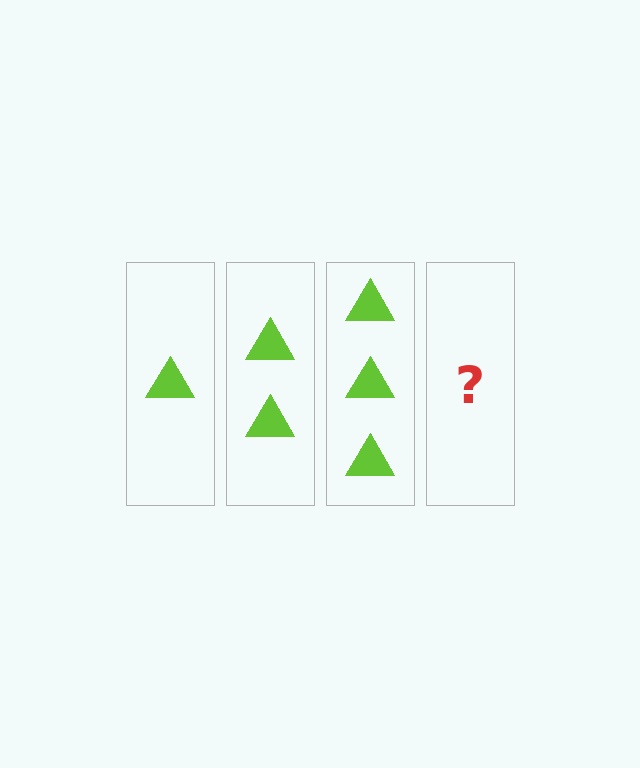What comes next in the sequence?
The next element should be 4 triangles.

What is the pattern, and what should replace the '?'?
The pattern is that each step adds one more triangle. The '?' should be 4 triangles.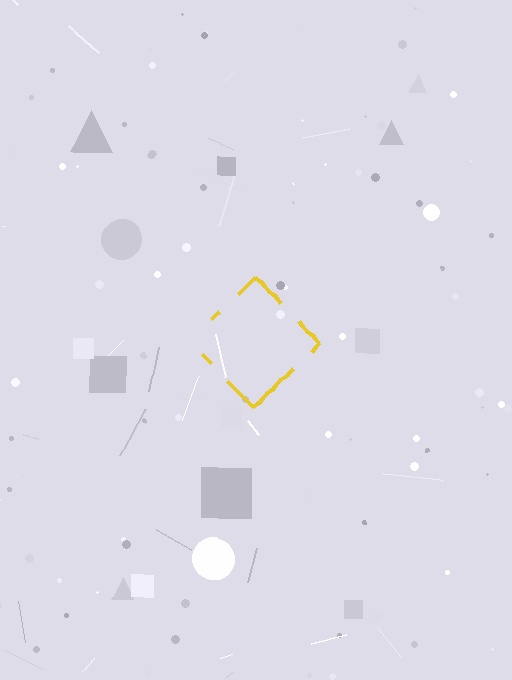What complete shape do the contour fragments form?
The contour fragments form a diamond.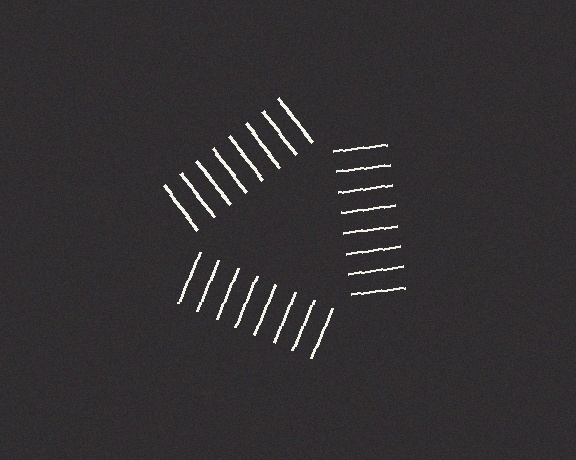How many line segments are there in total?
24 — 8 along each of the 3 edges.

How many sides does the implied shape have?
3 sides — the line-ends trace a triangle.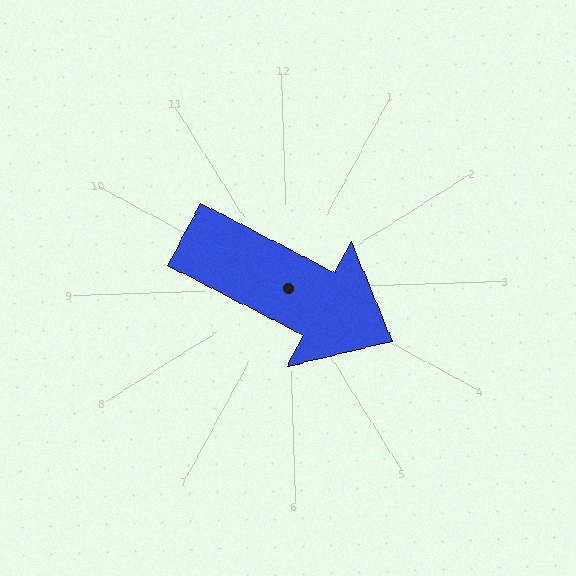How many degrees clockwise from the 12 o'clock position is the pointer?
Approximately 119 degrees.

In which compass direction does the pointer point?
Southeast.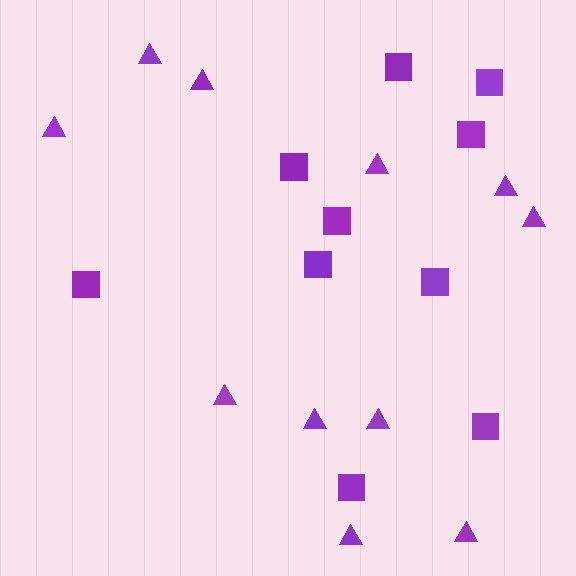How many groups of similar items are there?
There are 2 groups: one group of squares (10) and one group of triangles (11).